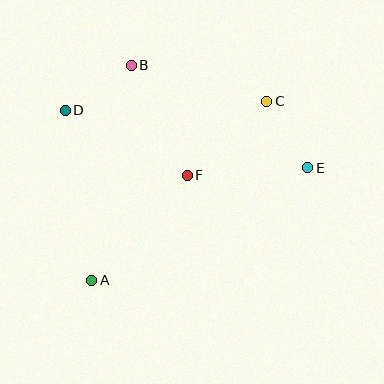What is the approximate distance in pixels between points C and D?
The distance between C and D is approximately 202 pixels.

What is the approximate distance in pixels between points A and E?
The distance between A and E is approximately 244 pixels.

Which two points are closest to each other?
Points C and E are closest to each other.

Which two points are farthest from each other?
Points A and C are farthest from each other.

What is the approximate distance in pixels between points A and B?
The distance between A and B is approximately 219 pixels.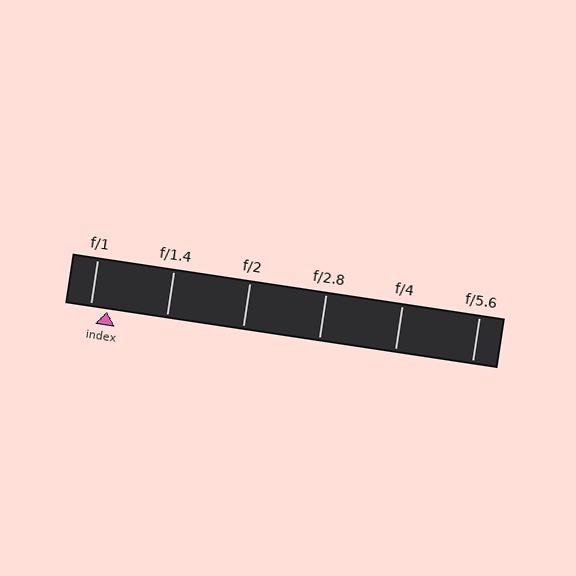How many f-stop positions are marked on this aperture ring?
There are 6 f-stop positions marked.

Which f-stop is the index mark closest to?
The index mark is closest to f/1.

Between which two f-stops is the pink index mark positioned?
The index mark is between f/1 and f/1.4.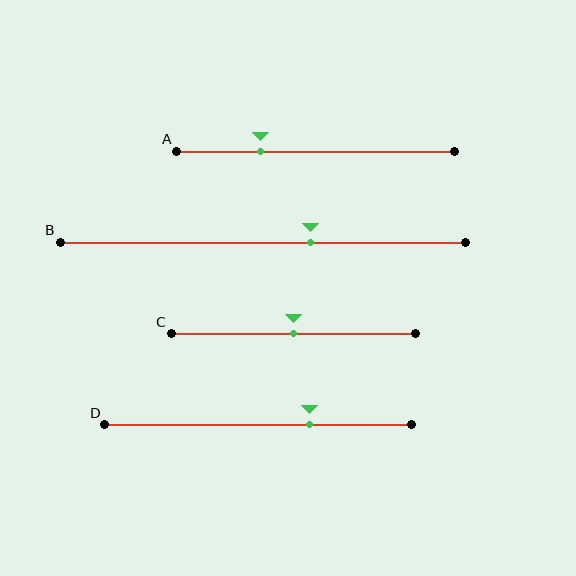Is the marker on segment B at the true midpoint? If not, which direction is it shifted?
No, the marker on segment B is shifted to the right by about 12% of the segment length.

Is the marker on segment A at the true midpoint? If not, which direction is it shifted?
No, the marker on segment A is shifted to the left by about 20% of the segment length.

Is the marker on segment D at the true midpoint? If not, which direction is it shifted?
No, the marker on segment D is shifted to the right by about 17% of the segment length.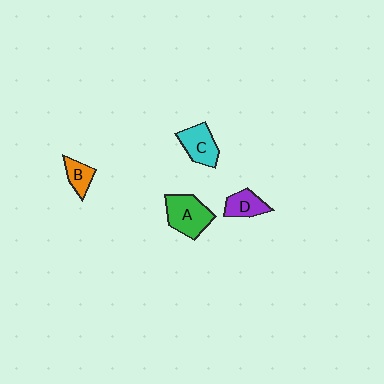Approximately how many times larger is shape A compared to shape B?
Approximately 2.0 times.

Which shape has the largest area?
Shape A (green).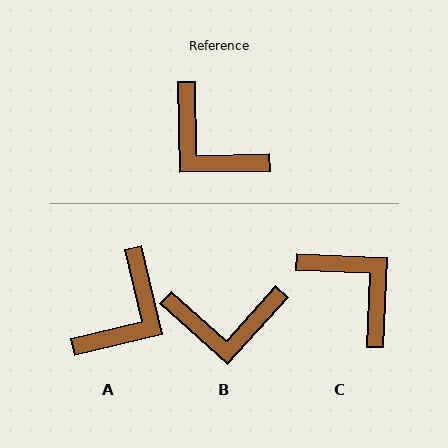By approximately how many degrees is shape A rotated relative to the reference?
Approximately 102 degrees counter-clockwise.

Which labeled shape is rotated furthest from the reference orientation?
C, about 177 degrees away.